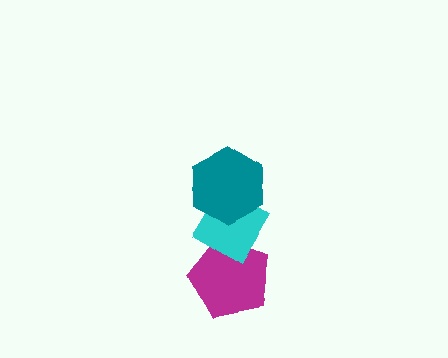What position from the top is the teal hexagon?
The teal hexagon is 1st from the top.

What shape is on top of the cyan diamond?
The teal hexagon is on top of the cyan diamond.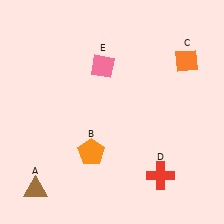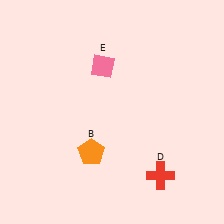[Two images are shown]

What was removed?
The brown triangle (A), the orange diamond (C) were removed in Image 2.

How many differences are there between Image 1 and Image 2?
There are 2 differences between the two images.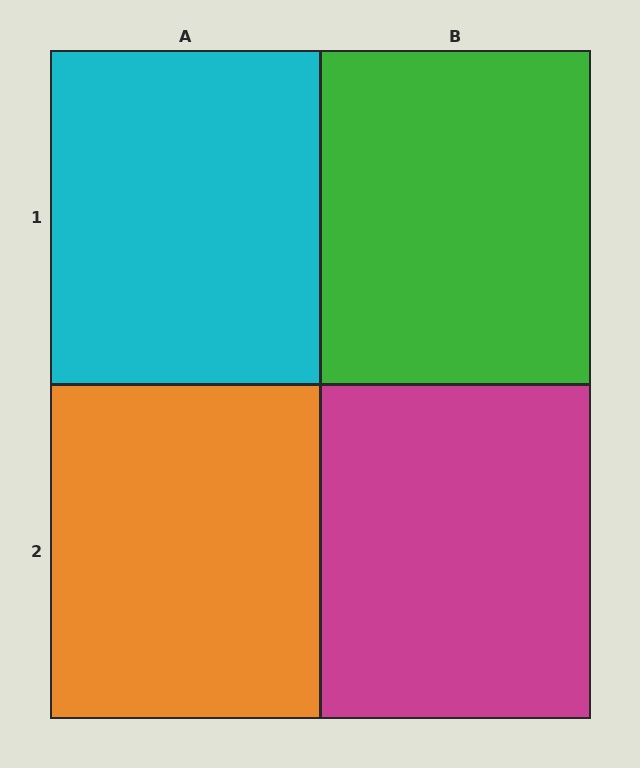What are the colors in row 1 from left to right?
Cyan, green.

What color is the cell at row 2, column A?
Orange.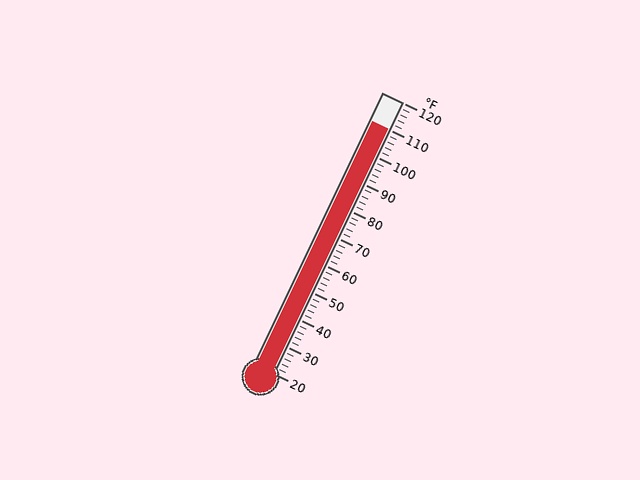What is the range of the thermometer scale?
The thermometer scale ranges from 20°F to 120°F.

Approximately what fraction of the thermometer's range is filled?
The thermometer is filled to approximately 90% of its range.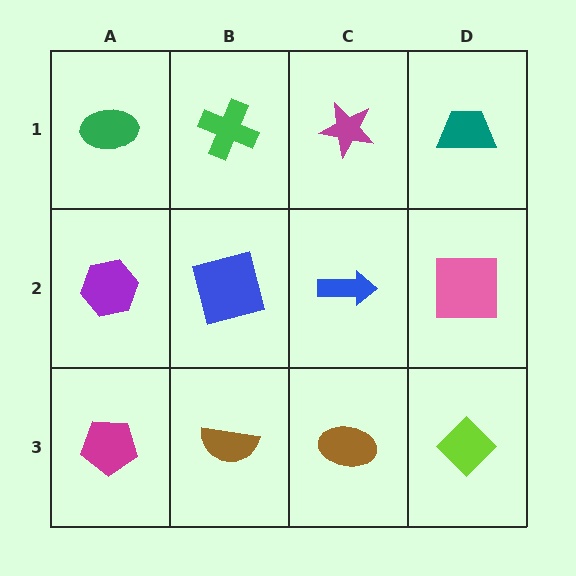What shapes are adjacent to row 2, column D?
A teal trapezoid (row 1, column D), a lime diamond (row 3, column D), a blue arrow (row 2, column C).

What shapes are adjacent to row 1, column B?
A blue square (row 2, column B), a green ellipse (row 1, column A), a magenta star (row 1, column C).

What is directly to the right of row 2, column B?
A blue arrow.